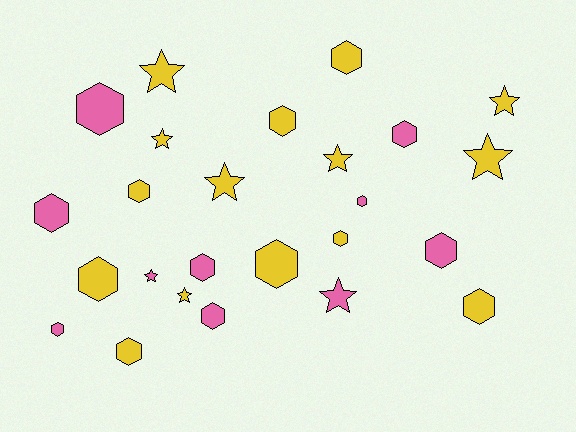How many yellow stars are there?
There are 7 yellow stars.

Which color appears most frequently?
Yellow, with 15 objects.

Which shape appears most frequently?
Hexagon, with 16 objects.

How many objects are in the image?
There are 25 objects.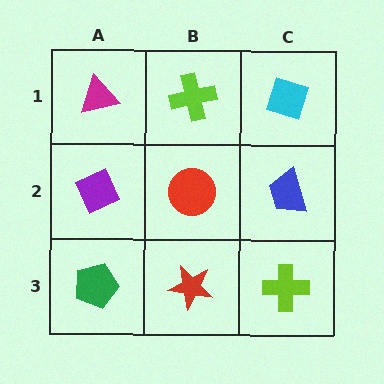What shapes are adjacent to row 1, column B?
A red circle (row 2, column B), a magenta triangle (row 1, column A), a cyan diamond (row 1, column C).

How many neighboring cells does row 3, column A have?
2.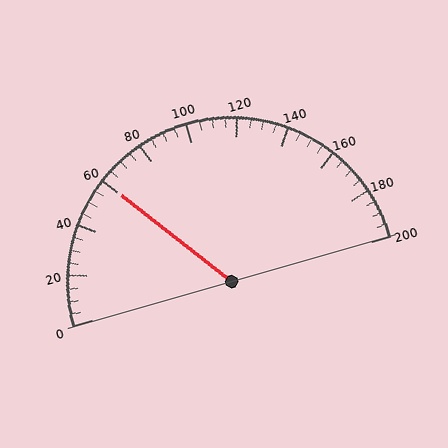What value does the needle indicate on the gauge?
The needle indicates approximately 60.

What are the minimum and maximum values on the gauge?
The gauge ranges from 0 to 200.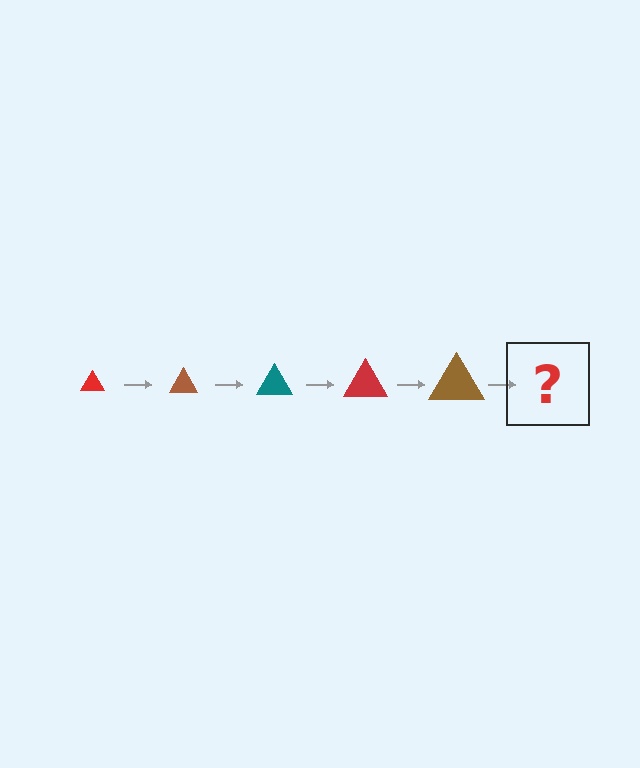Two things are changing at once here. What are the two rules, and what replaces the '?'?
The two rules are that the triangle grows larger each step and the color cycles through red, brown, and teal. The '?' should be a teal triangle, larger than the previous one.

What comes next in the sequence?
The next element should be a teal triangle, larger than the previous one.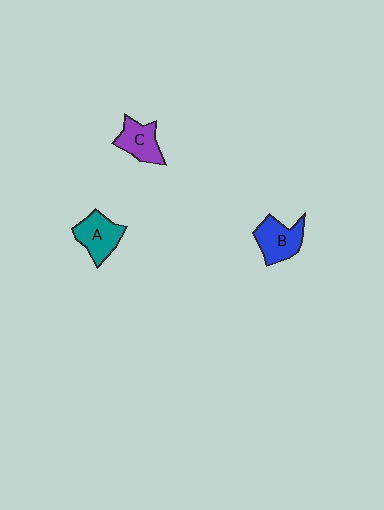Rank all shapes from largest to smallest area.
From largest to smallest: B (blue), A (teal), C (purple).